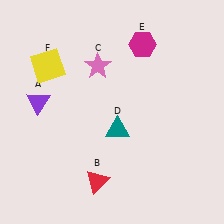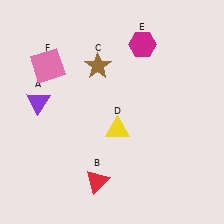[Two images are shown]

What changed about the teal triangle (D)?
In Image 1, D is teal. In Image 2, it changed to yellow.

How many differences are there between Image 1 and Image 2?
There are 3 differences between the two images.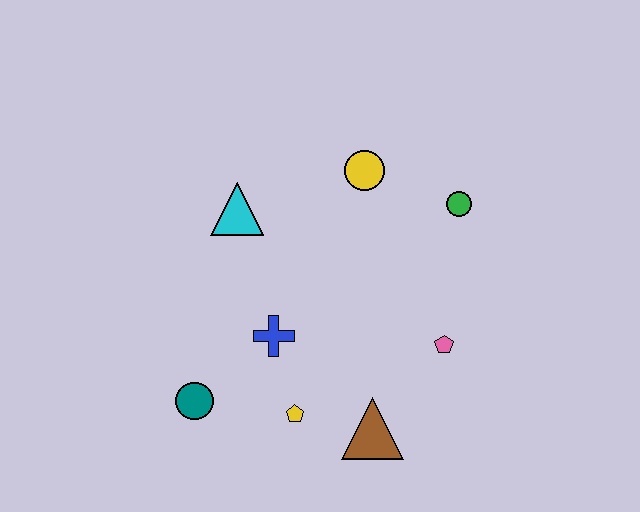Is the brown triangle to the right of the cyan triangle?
Yes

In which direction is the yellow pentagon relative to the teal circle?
The yellow pentagon is to the right of the teal circle.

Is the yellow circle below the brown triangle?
No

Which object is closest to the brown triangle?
The yellow pentagon is closest to the brown triangle.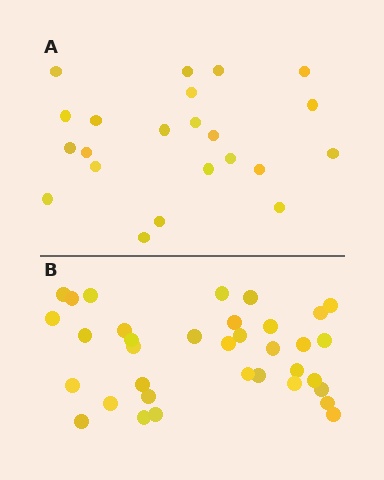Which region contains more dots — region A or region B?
Region B (the bottom region) has more dots.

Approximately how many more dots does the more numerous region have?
Region B has approximately 15 more dots than region A.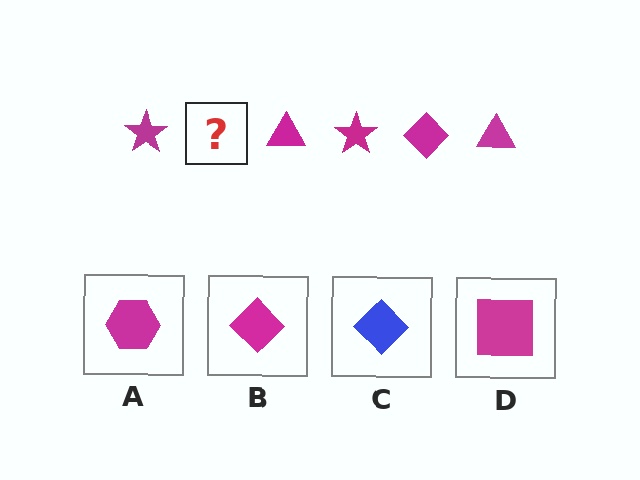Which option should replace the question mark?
Option B.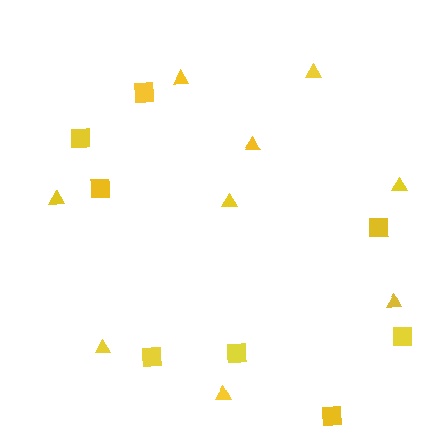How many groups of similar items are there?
There are 2 groups: one group of squares (8) and one group of triangles (9).